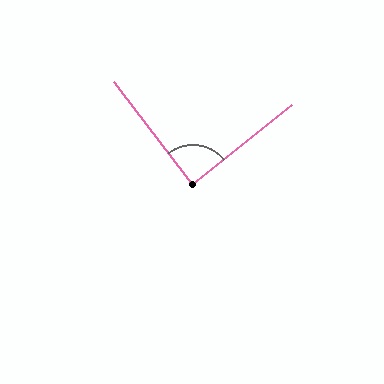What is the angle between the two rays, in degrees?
Approximately 89 degrees.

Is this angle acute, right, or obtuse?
It is approximately a right angle.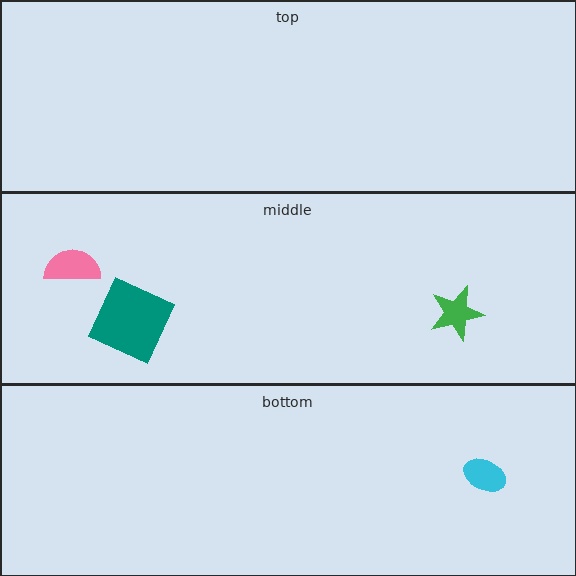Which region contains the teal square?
The middle region.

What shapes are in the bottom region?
The cyan ellipse.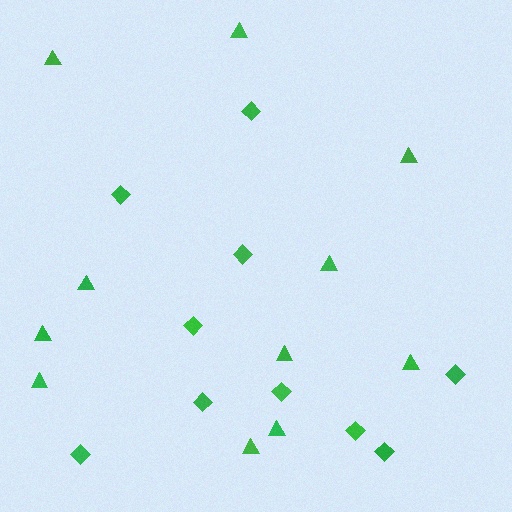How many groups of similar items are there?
There are 2 groups: one group of diamonds (10) and one group of triangles (11).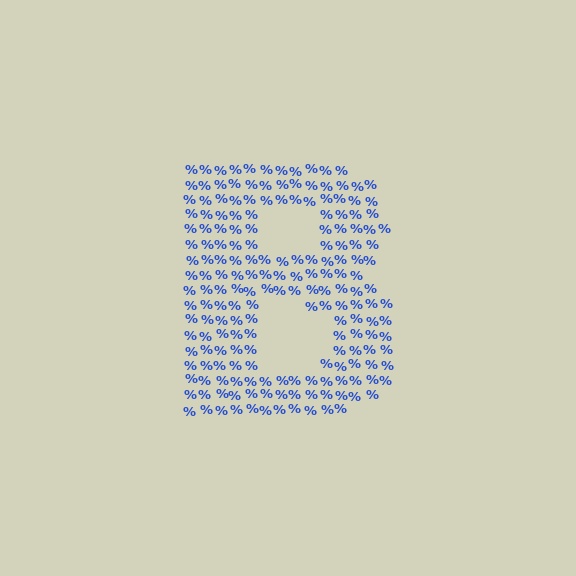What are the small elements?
The small elements are percent signs.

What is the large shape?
The large shape is the letter B.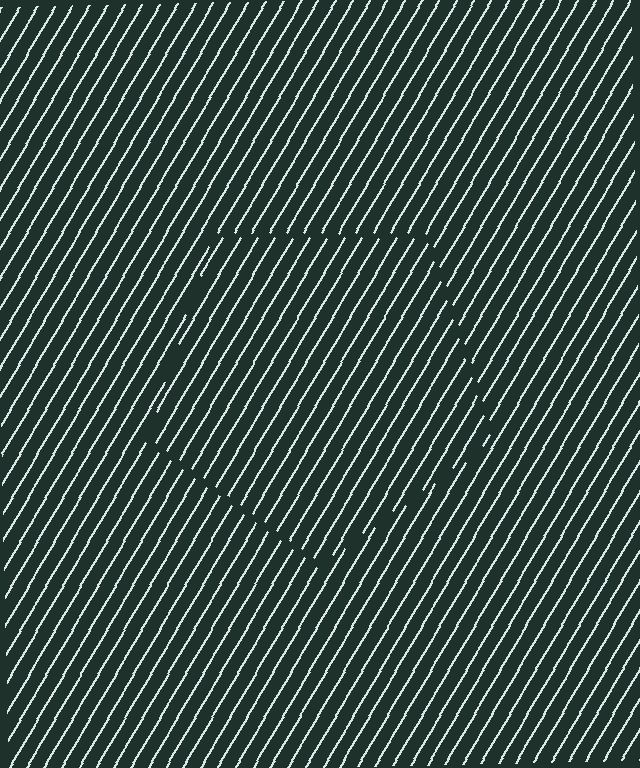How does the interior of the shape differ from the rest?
The interior of the shape contains the same grating, shifted by half a period — the contour is defined by the phase discontinuity where line-ends from the inner and outer gratings abut.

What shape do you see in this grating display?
An illusory pentagon. The interior of the shape contains the same grating, shifted by half a period — the contour is defined by the phase discontinuity where line-ends from the inner and outer gratings abut.